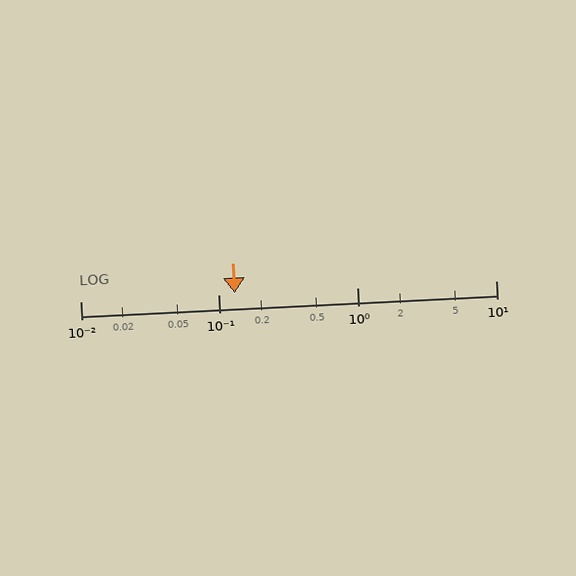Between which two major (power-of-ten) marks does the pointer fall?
The pointer is between 0.1 and 1.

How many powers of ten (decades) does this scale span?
The scale spans 3 decades, from 0.01 to 10.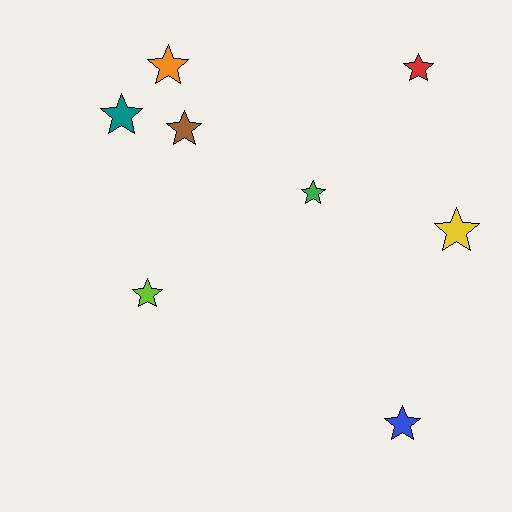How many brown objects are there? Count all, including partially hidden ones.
There is 1 brown object.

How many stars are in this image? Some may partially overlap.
There are 8 stars.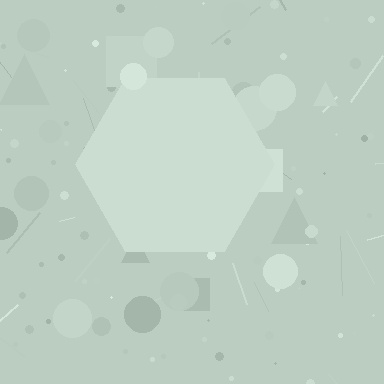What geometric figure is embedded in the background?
A hexagon is embedded in the background.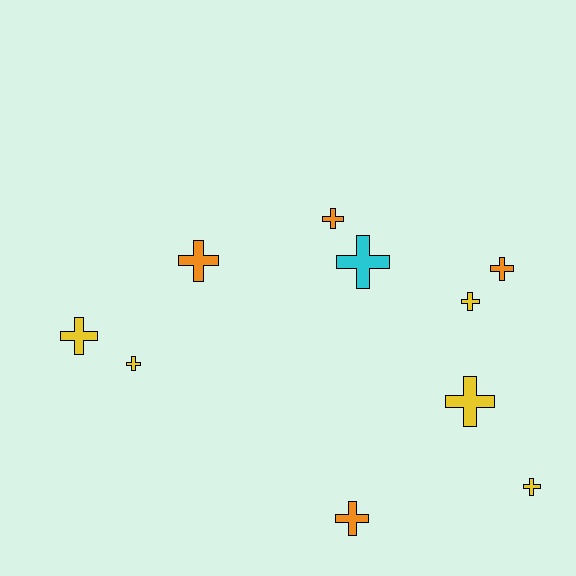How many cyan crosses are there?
There is 1 cyan cross.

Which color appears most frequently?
Yellow, with 5 objects.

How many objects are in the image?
There are 10 objects.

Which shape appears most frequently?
Cross, with 10 objects.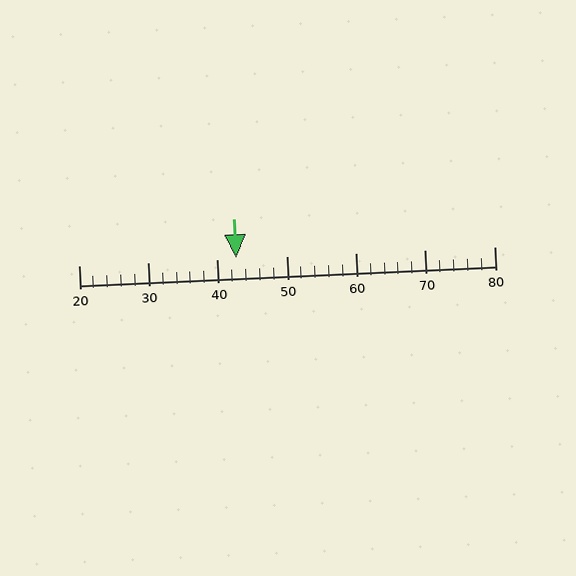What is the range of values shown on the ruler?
The ruler shows values from 20 to 80.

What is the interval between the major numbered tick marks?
The major tick marks are spaced 10 units apart.